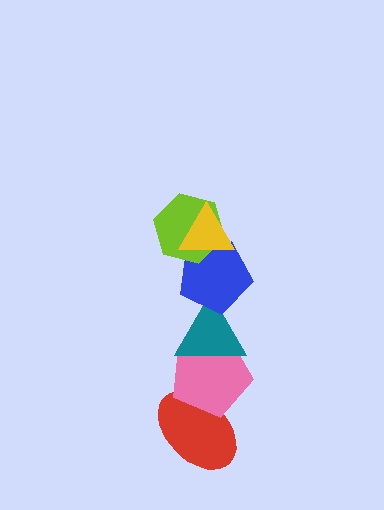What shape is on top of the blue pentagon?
The lime hexagon is on top of the blue pentagon.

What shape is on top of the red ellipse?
The pink pentagon is on top of the red ellipse.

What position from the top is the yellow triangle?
The yellow triangle is 1st from the top.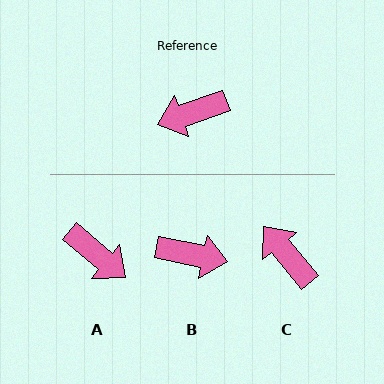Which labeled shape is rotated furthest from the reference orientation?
B, about 149 degrees away.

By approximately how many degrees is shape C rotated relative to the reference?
Approximately 70 degrees clockwise.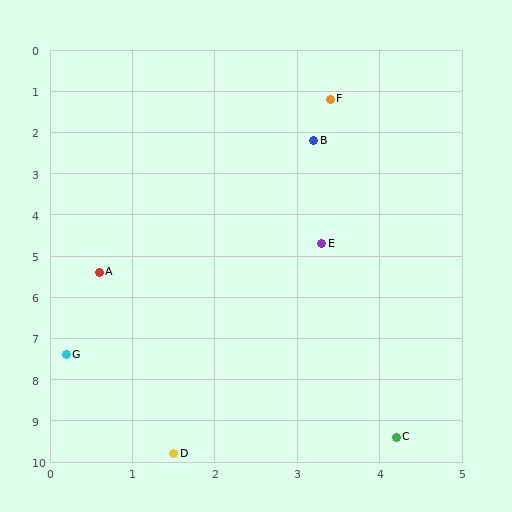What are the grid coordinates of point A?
Point A is at approximately (0.6, 5.4).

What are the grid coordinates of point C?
Point C is at approximately (4.2, 9.4).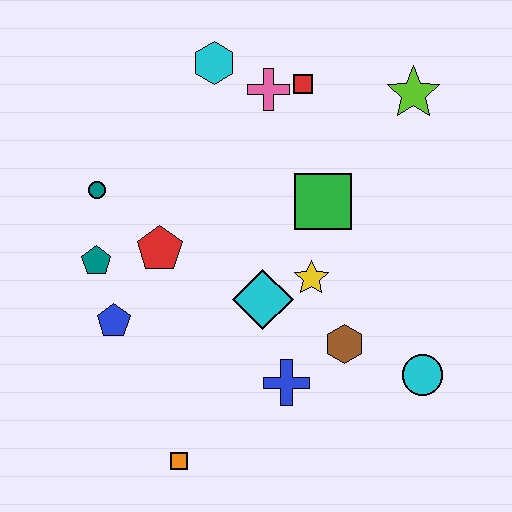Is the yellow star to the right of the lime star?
No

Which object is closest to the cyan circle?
The brown hexagon is closest to the cyan circle.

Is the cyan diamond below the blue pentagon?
No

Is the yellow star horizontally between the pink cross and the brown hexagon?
Yes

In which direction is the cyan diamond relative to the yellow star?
The cyan diamond is to the left of the yellow star.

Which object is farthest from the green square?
The orange square is farthest from the green square.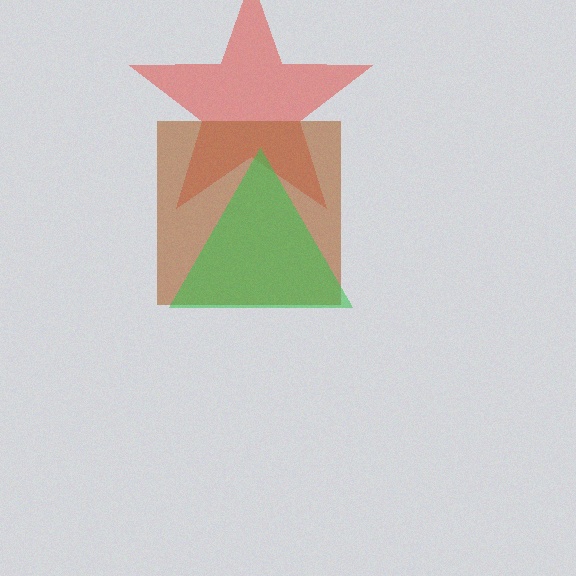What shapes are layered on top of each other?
The layered shapes are: a red star, a brown square, a green triangle.